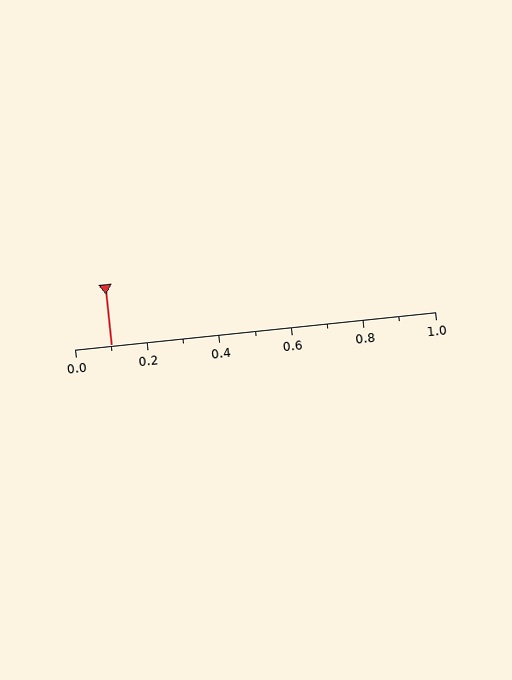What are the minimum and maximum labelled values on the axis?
The axis runs from 0.0 to 1.0.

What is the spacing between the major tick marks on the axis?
The major ticks are spaced 0.2 apart.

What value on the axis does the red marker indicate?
The marker indicates approximately 0.1.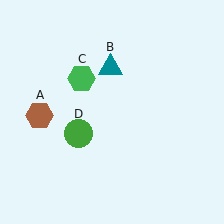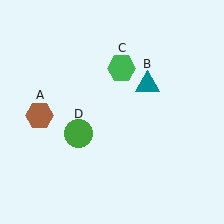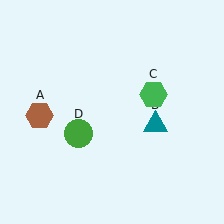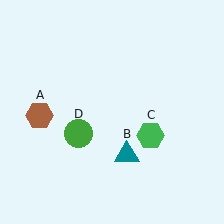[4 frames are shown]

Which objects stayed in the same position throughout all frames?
Brown hexagon (object A) and green circle (object D) remained stationary.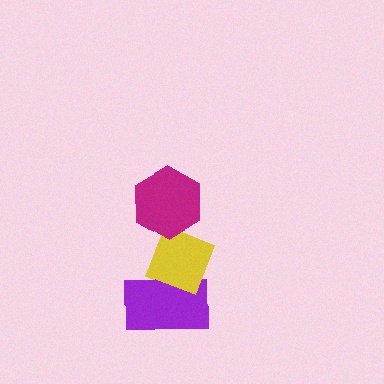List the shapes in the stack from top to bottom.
From top to bottom: the magenta hexagon, the yellow diamond, the purple rectangle.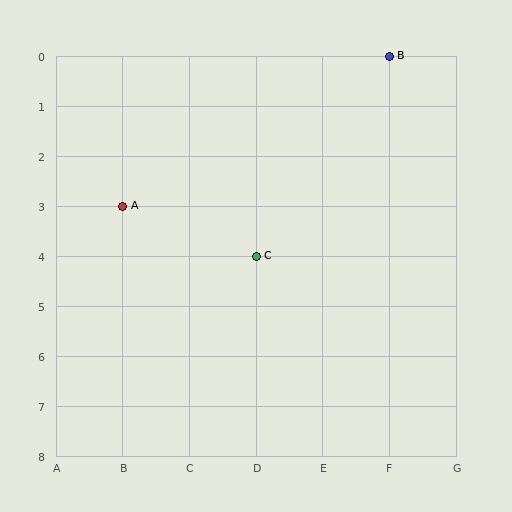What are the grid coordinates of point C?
Point C is at grid coordinates (D, 4).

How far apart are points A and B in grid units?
Points A and B are 4 columns and 3 rows apart (about 5.0 grid units diagonally).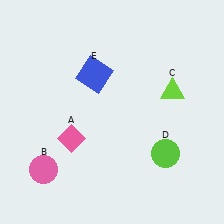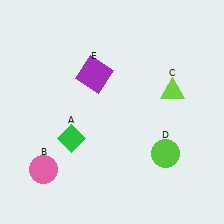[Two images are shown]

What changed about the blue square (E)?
In Image 1, E is blue. In Image 2, it changed to purple.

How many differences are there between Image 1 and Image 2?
There are 2 differences between the two images.